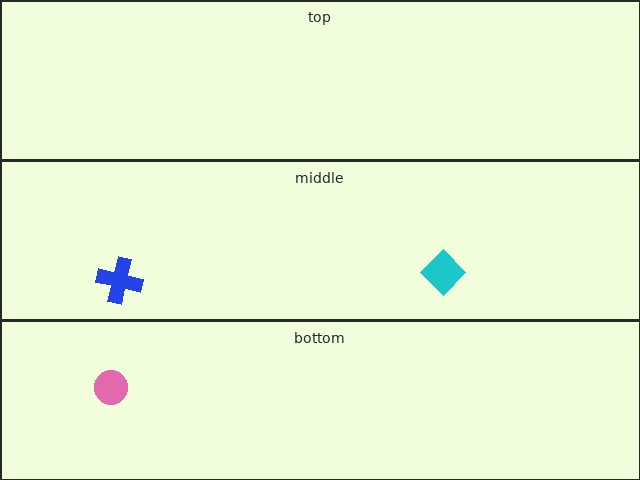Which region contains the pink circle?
The bottom region.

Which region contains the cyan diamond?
The middle region.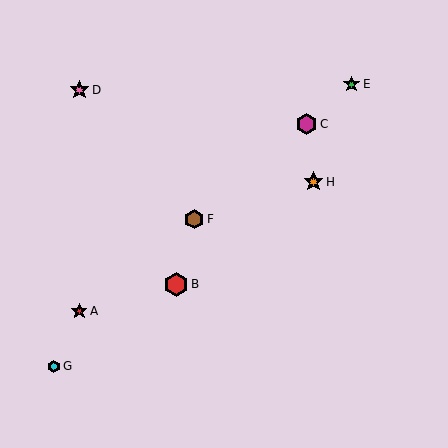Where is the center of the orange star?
The center of the orange star is at (314, 182).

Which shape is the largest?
The red hexagon (labeled B) is the largest.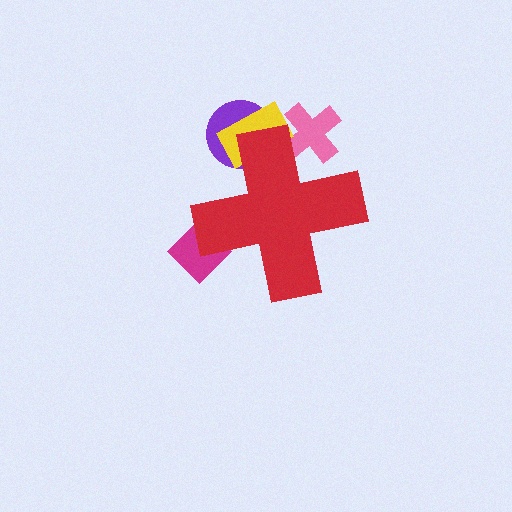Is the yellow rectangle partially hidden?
Yes, the yellow rectangle is partially hidden behind the red cross.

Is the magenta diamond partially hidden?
Yes, the magenta diamond is partially hidden behind the red cross.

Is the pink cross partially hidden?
Yes, the pink cross is partially hidden behind the red cross.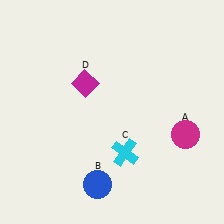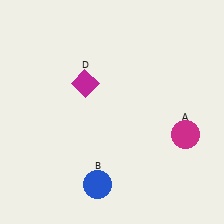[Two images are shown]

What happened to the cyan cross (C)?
The cyan cross (C) was removed in Image 2. It was in the bottom-right area of Image 1.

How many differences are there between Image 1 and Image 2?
There is 1 difference between the two images.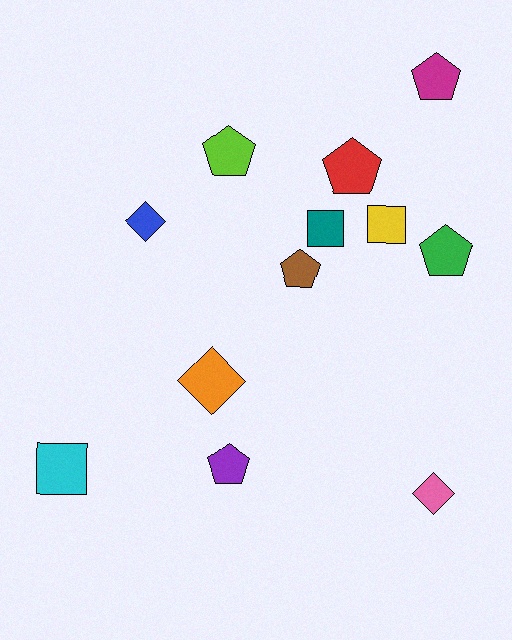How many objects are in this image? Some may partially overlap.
There are 12 objects.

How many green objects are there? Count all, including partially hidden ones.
There is 1 green object.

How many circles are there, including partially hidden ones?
There are no circles.